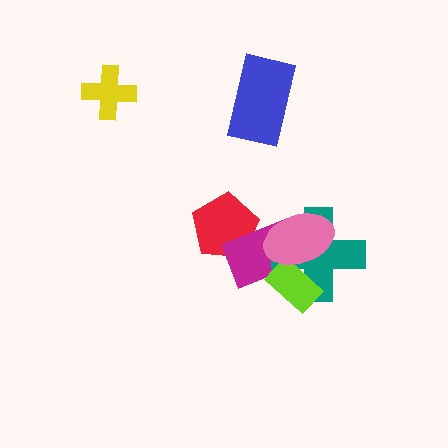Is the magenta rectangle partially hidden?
Yes, it is partially covered by another shape.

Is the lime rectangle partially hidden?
Yes, it is partially covered by another shape.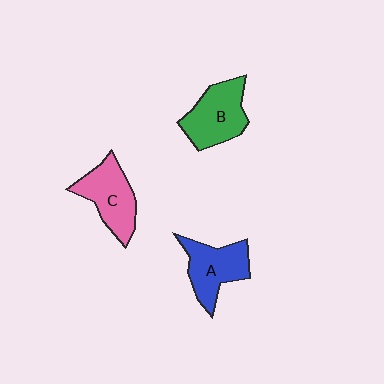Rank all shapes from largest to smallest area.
From largest to smallest: B (green), C (pink), A (blue).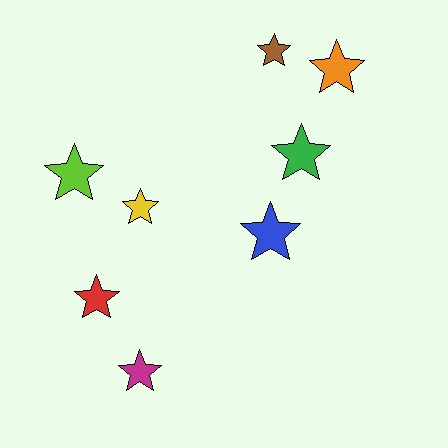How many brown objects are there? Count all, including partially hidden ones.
There is 1 brown object.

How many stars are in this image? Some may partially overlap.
There are 8 stars.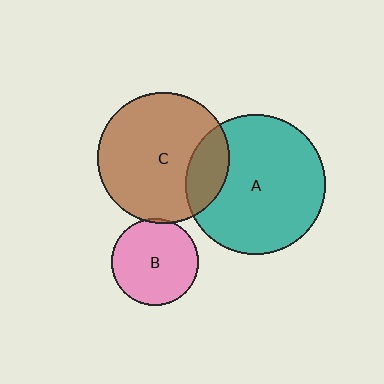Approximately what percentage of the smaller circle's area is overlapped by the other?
Approximately 20%.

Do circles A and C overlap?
Yes.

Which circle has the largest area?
Circle A (teal).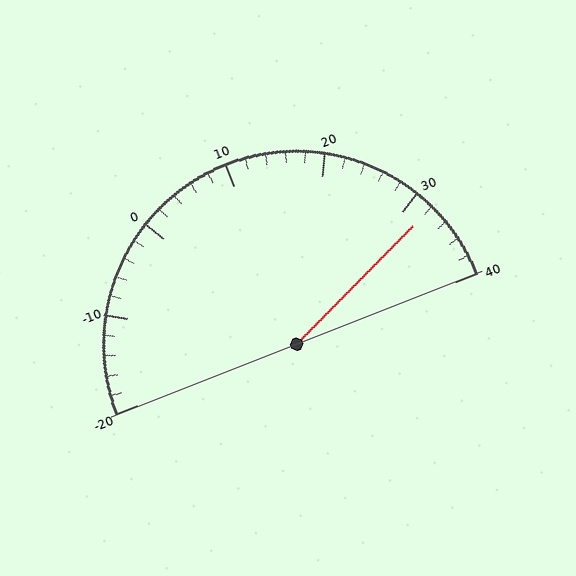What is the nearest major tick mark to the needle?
The nearest major tick mark is 30.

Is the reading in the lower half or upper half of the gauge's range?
The reading is in the upper half of the range (-20 to 40).